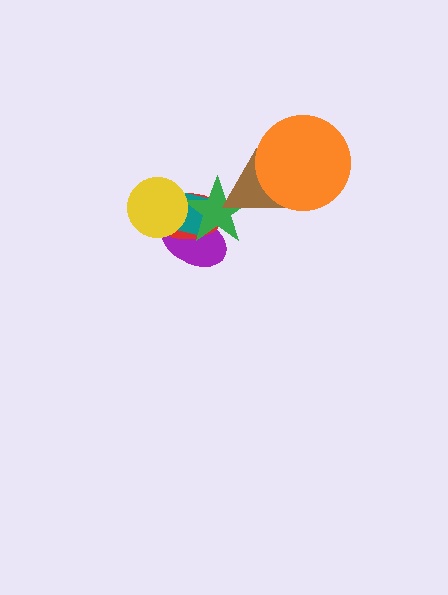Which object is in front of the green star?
The brown triangle is in front of the green star.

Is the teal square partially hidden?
Yes, it is partially covered by another shape.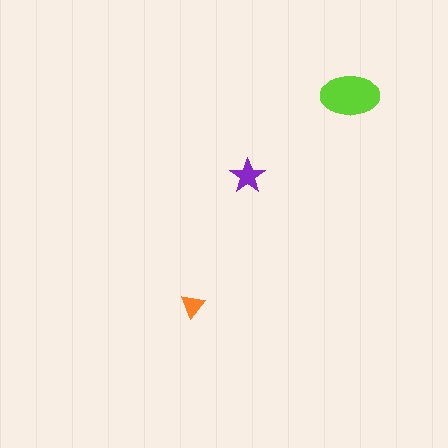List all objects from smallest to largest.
The orange triangle, the purple star, the lime ellipse.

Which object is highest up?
The lime ellipse is topmost.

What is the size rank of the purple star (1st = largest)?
2nd.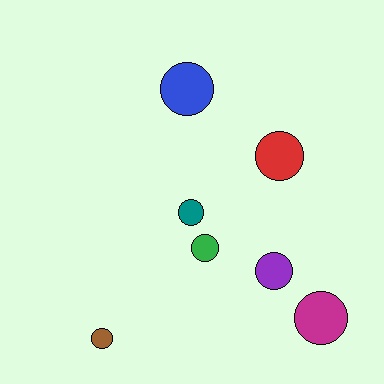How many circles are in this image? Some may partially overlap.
There are 7 circles.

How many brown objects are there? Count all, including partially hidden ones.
There is 1 brown object.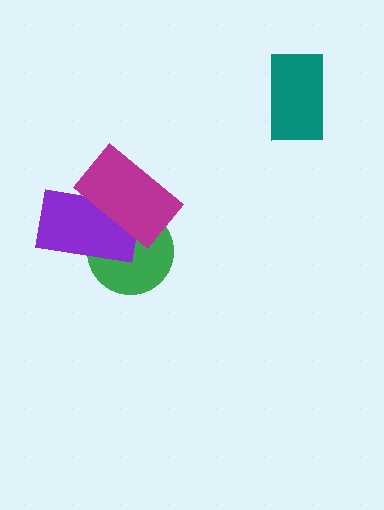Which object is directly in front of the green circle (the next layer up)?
The purple rectangle is directly in front of the green circle.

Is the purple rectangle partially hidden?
Yes, it is partially covered by another shape.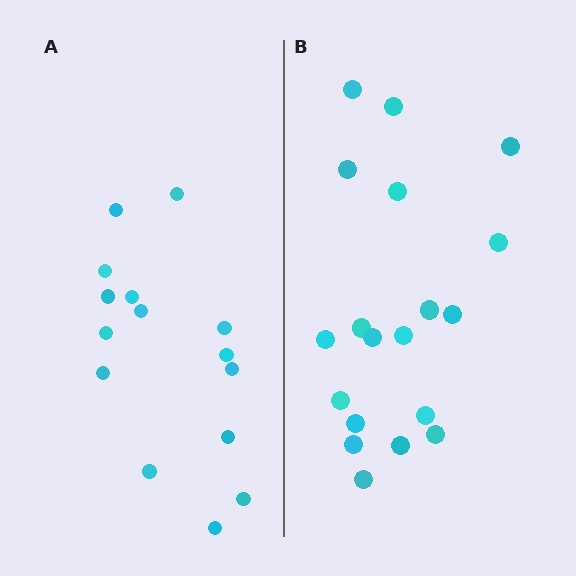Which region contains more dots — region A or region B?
Region B (the right region) has more dots.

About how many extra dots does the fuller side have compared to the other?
Region B has about 4 more dots than region A.